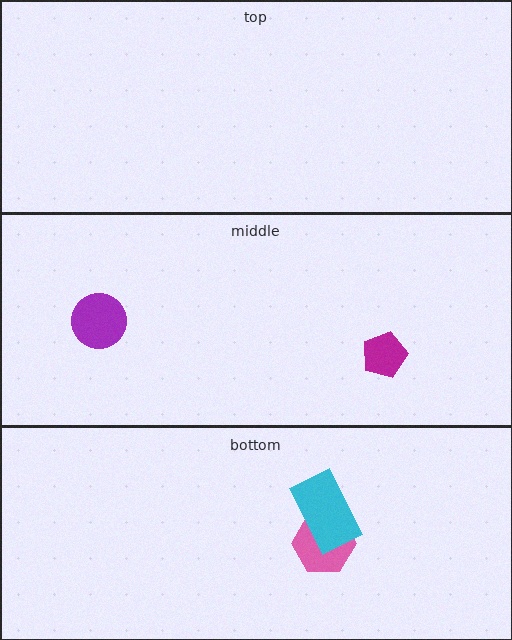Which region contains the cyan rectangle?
The bottom region.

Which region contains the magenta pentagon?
The middle region.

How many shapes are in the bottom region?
2.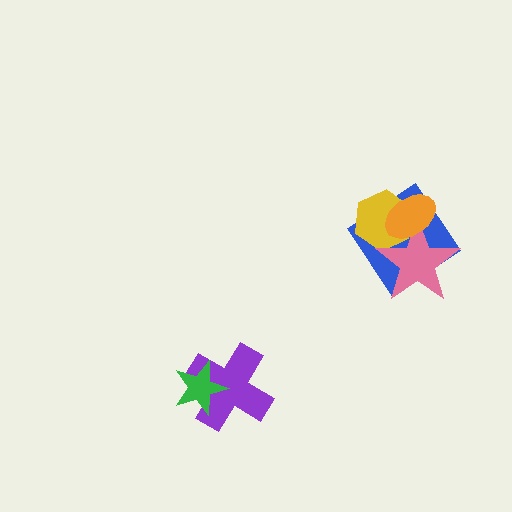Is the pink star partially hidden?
Yes, it is partially covered by another shape.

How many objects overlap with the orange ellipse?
3 objects overlap with the orange ellipse.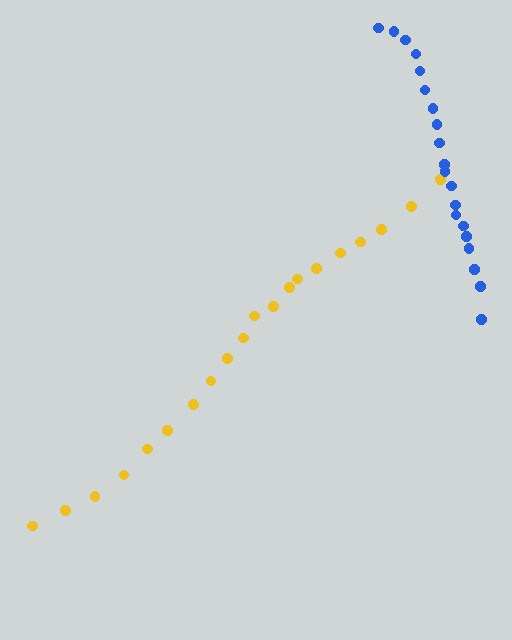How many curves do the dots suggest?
There are 2 distinct paths.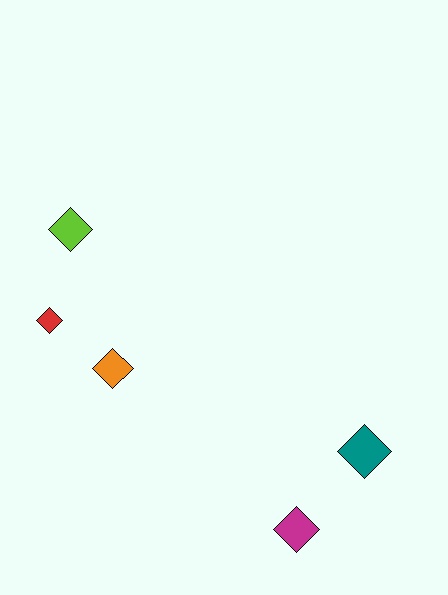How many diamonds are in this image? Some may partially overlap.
There are 5 diamonds.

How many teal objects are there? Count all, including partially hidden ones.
There is 1 teal object.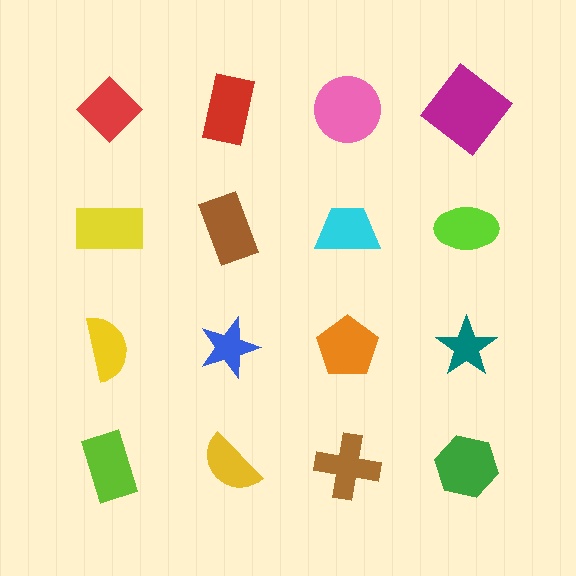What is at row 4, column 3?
A brown cross.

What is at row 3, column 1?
A yellow semicircle.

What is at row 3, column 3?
An orange pentagon.